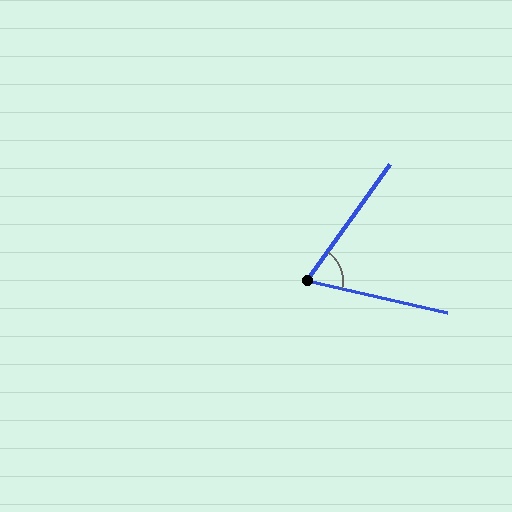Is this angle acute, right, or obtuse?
It is acute.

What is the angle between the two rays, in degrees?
Approximately 67 degrees.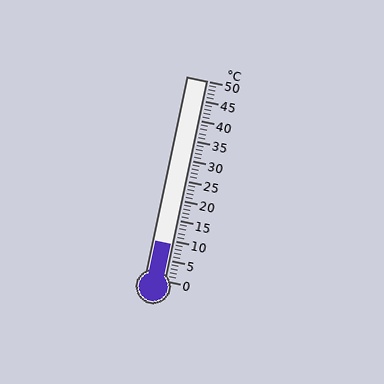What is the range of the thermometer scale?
The thermometer scale ranges from 0°C to 50°C.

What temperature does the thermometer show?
The thermometer shows approximately 9°C.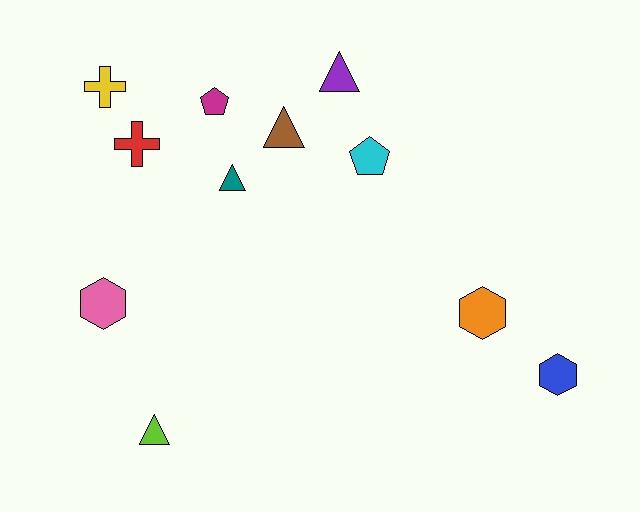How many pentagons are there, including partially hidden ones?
There are 2 pentagons.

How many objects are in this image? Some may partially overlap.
There are 11 objects.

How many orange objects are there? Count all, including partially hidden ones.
There is 1 orange object.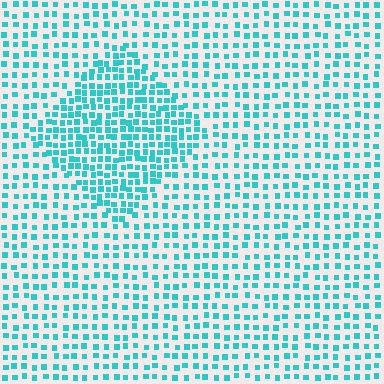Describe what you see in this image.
The image contains small cyan elements arranged at two different densities. A diamond-shaped region is visible where the elements are more densely packed than the surrounding area.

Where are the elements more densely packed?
The elements are more densely packed inside the diamond boundary.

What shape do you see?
I see a diamond.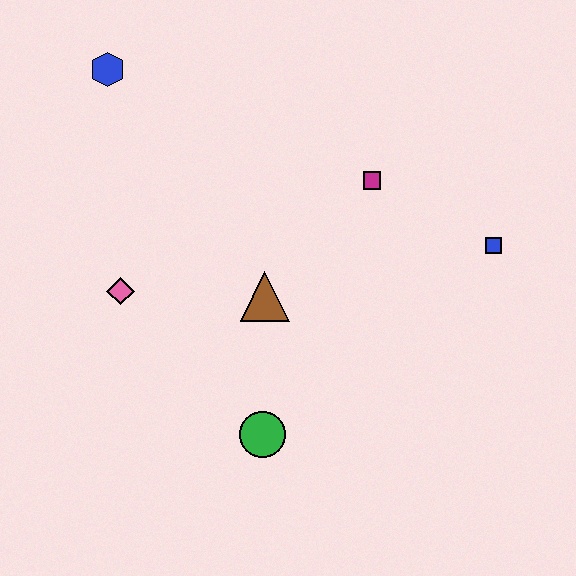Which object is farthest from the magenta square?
The blue hexagon is farthest from the magenta square.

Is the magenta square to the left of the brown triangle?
No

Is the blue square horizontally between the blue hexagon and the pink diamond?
No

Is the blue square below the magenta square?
Yes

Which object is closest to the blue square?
The magenta square is closest to the blue square.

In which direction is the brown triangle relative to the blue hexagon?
The brown triangle is below the blue hexagon.